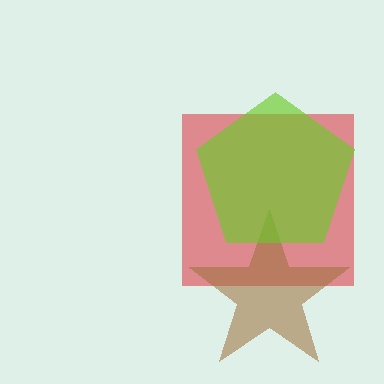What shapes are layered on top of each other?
The layered shapes are: a red square, a brown star, a lime pentagon.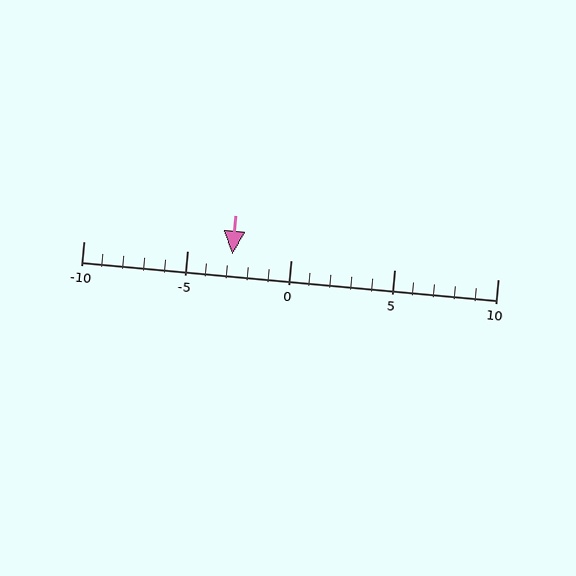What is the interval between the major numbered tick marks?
The major tick marks are spaced 5 units apart.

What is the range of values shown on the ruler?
The ruler shows values from -10 to 10.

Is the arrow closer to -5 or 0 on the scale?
The arrow is closer to -5.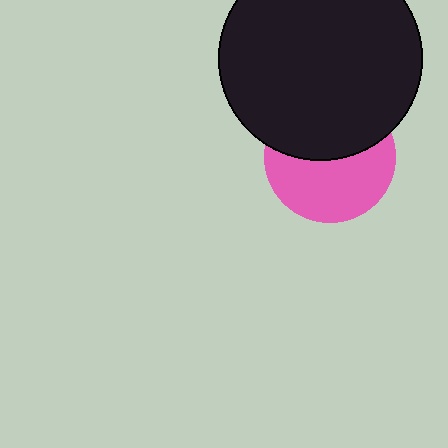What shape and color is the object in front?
The object in front is a black circle.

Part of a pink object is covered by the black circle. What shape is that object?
It is a circle.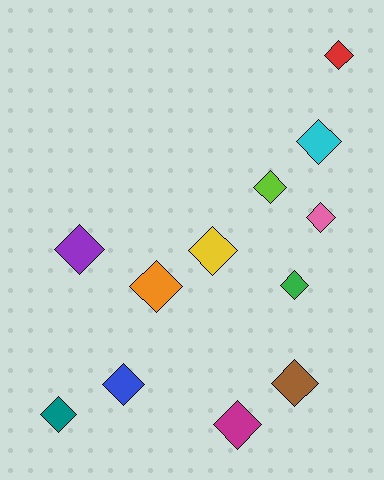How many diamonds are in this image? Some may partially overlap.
There are 12 diamonds.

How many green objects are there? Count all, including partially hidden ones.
There is 1 green object.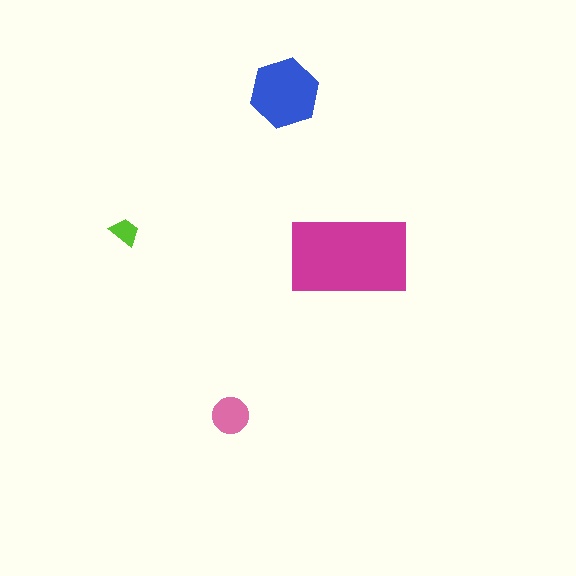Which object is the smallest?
The lime trapezoid.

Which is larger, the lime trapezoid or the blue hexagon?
The blue hexagon.